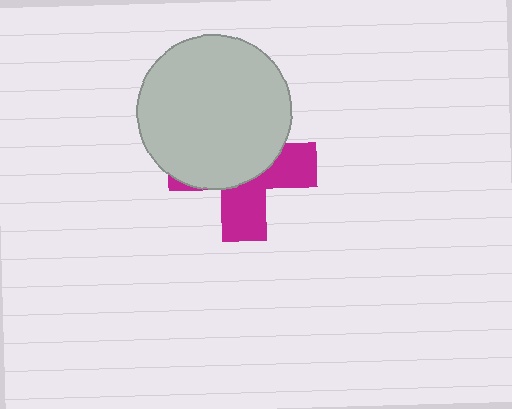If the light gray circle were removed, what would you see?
You would see the complete magenta cross.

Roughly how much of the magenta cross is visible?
A small part of it is visible (roughly 43%).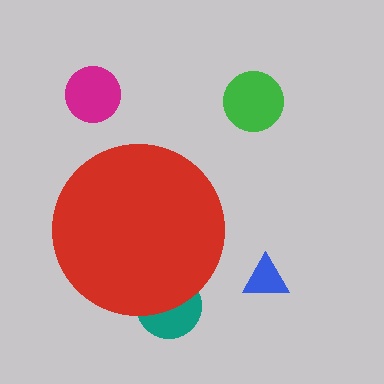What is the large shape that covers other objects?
A red circle.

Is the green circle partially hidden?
No, the green circle is fully visible.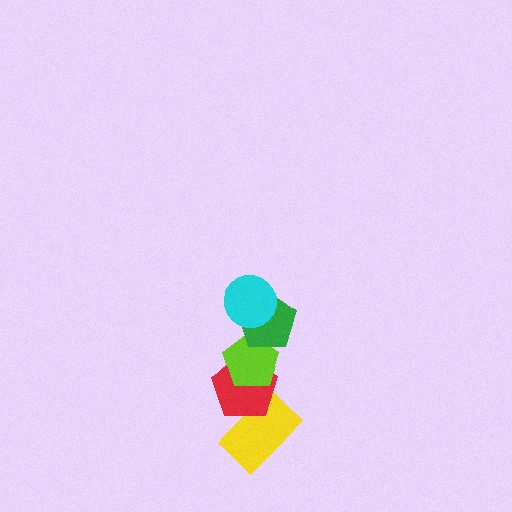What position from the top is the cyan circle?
The cyan circle is 1st from the top.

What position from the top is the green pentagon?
The green pentagon is 2nd from the top.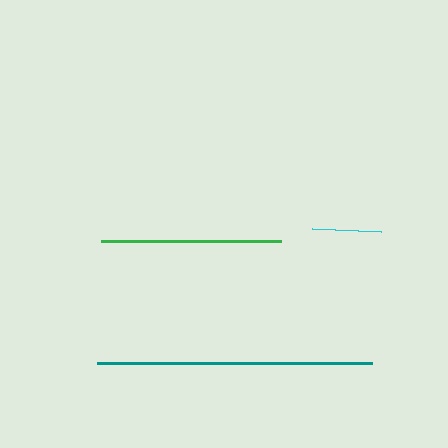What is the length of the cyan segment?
The cyan segment is approximately 69 pixels long.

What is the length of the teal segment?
The teal segment is approximately 275 pixels long.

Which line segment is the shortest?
The cyan line is the shortest at approximately 69 pixels.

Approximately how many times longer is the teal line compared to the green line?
The teal line is approximately 1.5 times the length of the green line.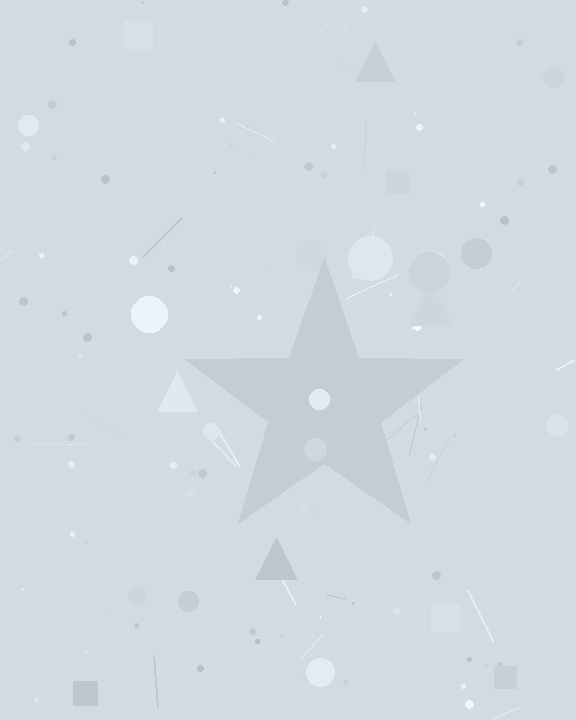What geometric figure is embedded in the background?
A star is embedded in the background.